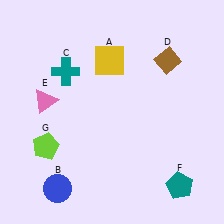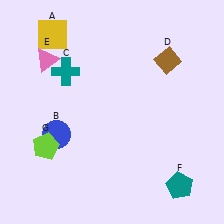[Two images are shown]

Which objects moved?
The objects that moved are: the yellow square (A), the blue circle (B), the pink triangle (E).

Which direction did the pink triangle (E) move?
The pink triangle (E) moved up.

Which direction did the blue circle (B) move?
The blue circle (B) moved up.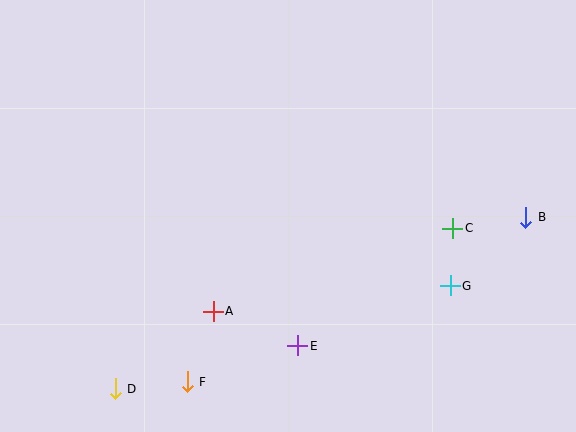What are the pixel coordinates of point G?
Point G is at (450, 286).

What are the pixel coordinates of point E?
Point E is at (298, 346).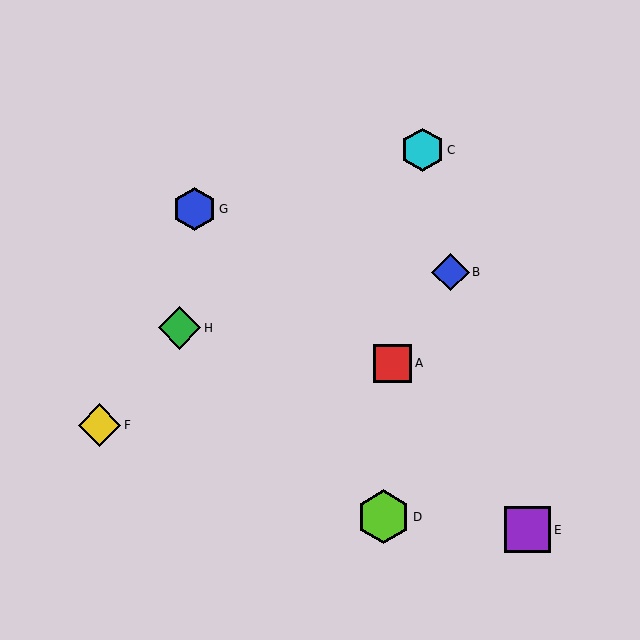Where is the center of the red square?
The center of the red square is at (393, 363).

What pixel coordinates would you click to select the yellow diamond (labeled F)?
Click at (100, 425) to select the yellow diamond F.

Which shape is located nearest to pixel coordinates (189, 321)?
The green diamond (labeled H) at (180, 328) is nearest to that location.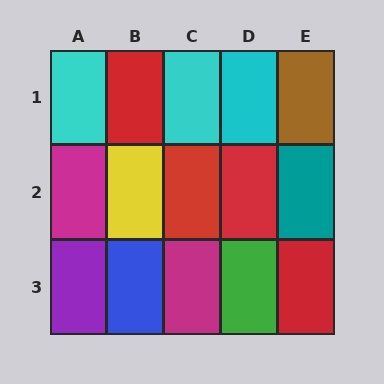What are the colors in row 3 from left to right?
Purple, blue, magenta, green, red.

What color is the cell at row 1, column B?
Red.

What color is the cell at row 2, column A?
Magenta.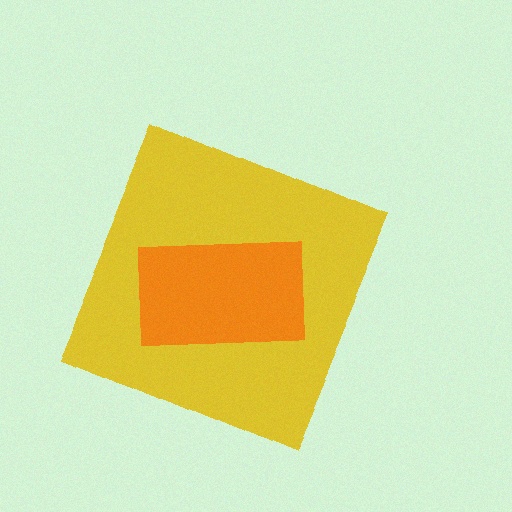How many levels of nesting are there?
2.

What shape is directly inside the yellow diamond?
The orange rectangle.